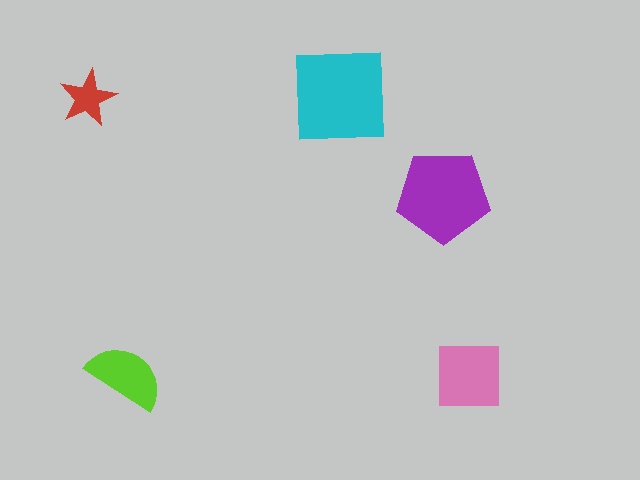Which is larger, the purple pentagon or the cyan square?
The cyan square.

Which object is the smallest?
The red star.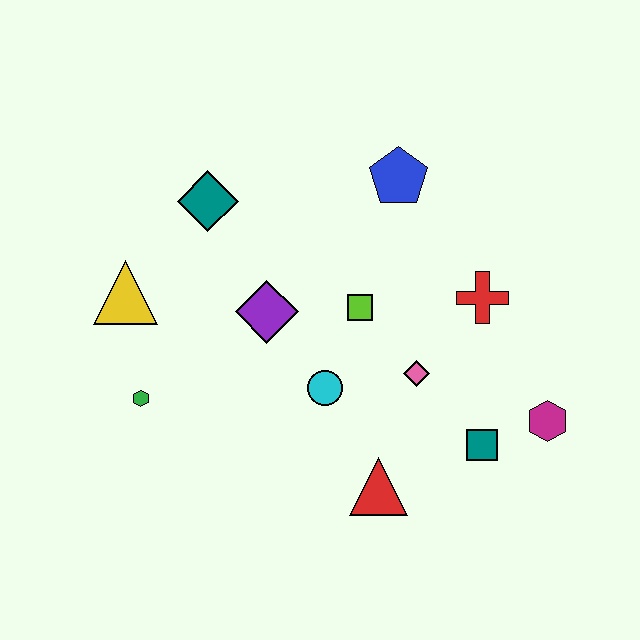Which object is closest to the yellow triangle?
The green hexagon is closest to the yellow triangle.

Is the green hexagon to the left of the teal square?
Yes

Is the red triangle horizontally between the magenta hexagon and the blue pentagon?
No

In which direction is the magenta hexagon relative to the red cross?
The magenta hexagon is below the red cross.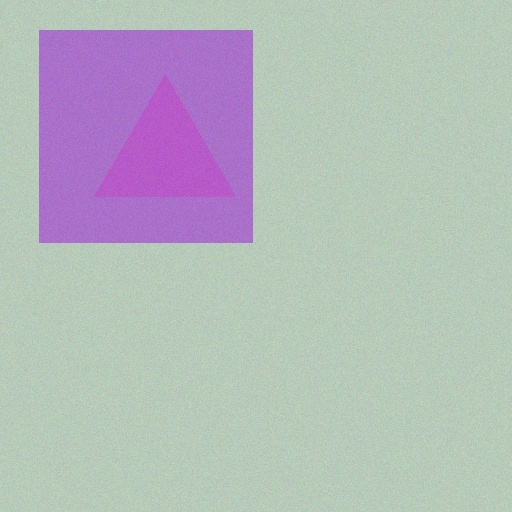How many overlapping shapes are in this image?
There are 2 overlapping shapes in the image.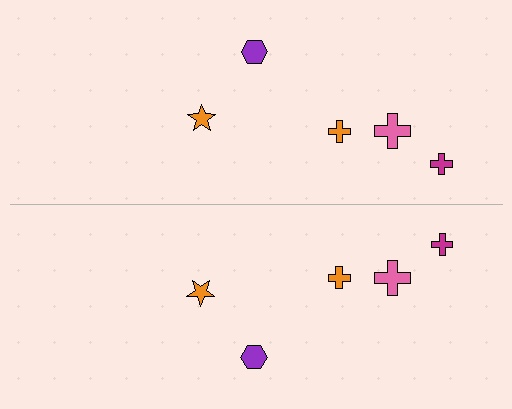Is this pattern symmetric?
Yes, this pattern has bilateral (reflection) symmetry.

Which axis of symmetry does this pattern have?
The pattern has a horizontal axis of symmetry running through the center of the image.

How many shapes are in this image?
There are 10 shapes in this image.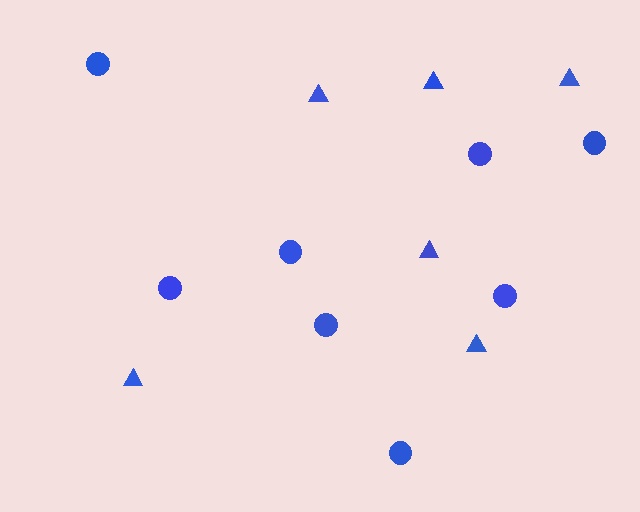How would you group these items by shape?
There are 2 groups: one group of circles (8) and one group of triangles (6).